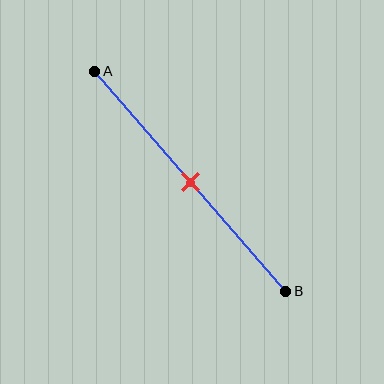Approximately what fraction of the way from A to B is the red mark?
The red mark is approximately 50% of the way from A to B.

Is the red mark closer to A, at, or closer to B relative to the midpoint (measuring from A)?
The red mark is approximately at the midpoint of segment AB.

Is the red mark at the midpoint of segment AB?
Yes, the mark is approximately at the midpoint.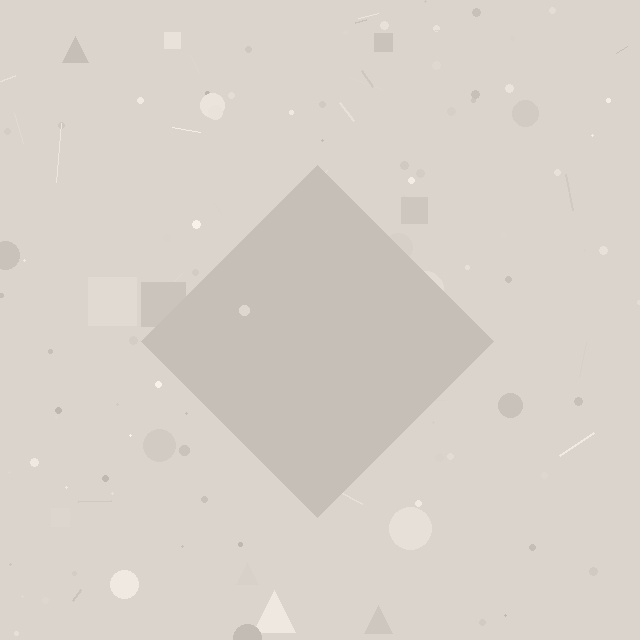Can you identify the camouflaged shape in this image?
The camouflaged shape is a diamond.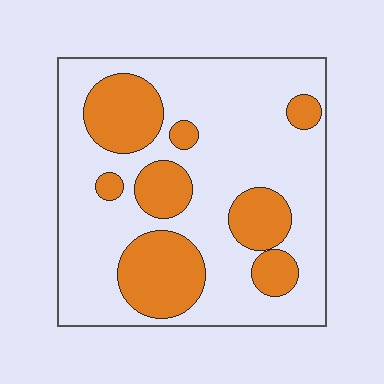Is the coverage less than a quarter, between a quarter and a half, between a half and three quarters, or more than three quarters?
Between a quarter and a half.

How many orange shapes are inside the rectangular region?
8.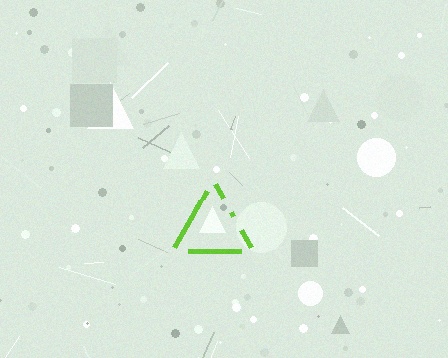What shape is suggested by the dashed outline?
The dashed outline suggests a triangle.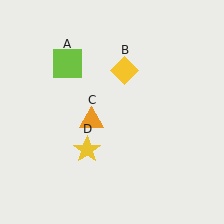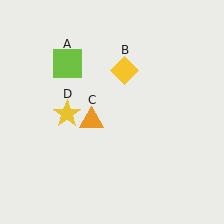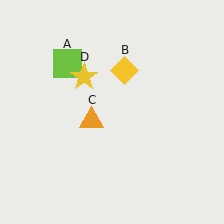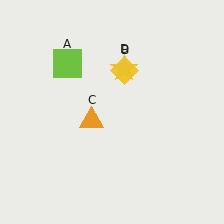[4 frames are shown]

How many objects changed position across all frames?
1 object changed position: yellow star (object D).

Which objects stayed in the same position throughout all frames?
Lime square (object A) and yellow diamond (object B) and orange triangle (object C) remained stationary.